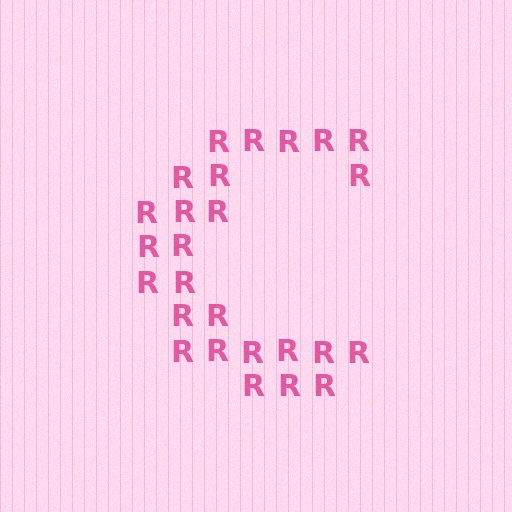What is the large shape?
The large shape is the letter C.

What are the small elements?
The small elements are letter R's.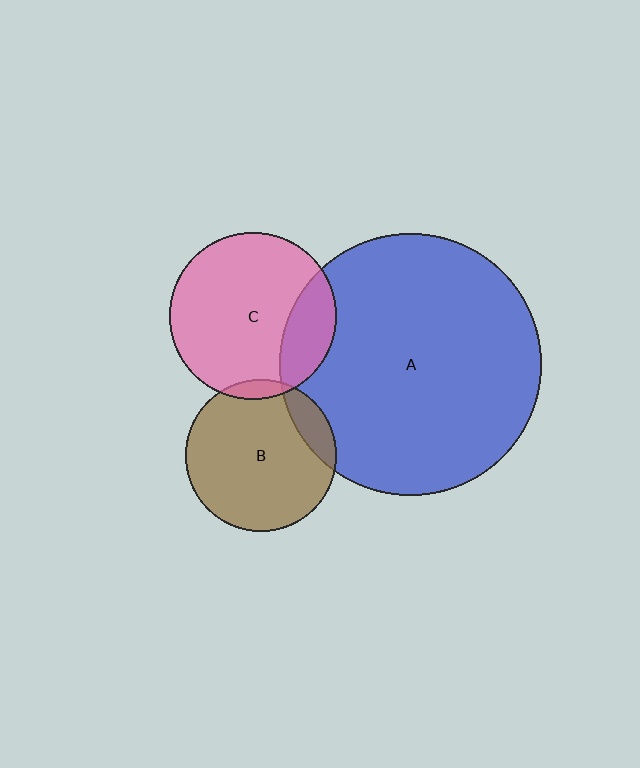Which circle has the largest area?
Circle A (blue).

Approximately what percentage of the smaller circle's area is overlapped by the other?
Approximately 20%.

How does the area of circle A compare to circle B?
Approximately 3.0 times.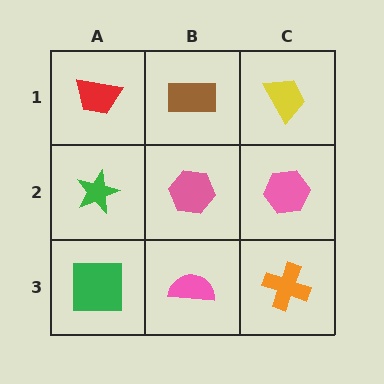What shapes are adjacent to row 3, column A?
A green star (row 2, column A), a pink semicircle (row 3, column B).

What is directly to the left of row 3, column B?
A green square.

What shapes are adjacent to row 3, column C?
A pink hexagon (row 2, column C), a pink semicircle (row 3, column B).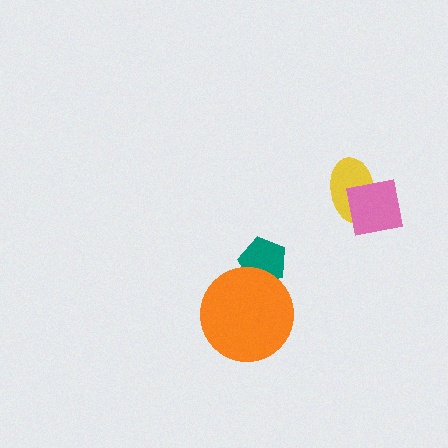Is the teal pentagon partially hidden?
Yes, it is partially covered by another shape.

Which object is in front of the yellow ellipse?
The pink square is in front of the yellow ellipse.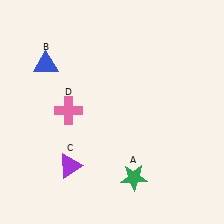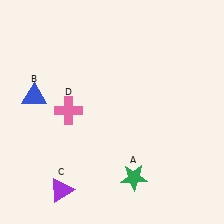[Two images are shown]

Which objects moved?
The objects that moved are: the blue triangle (B), the purple triangle (C).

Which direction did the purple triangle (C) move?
The purple triangle (C) moved down.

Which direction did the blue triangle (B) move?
The blue triangle (B) moved down.